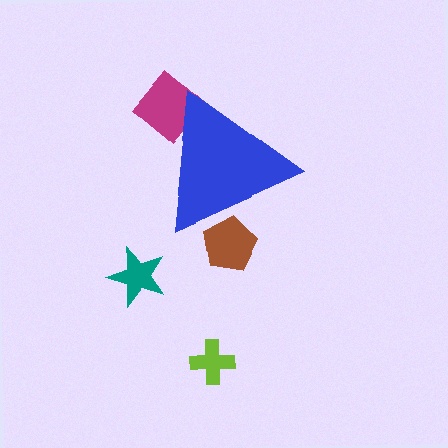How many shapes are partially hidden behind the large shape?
2 shapes are partially hidden.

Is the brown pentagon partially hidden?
Yes, the brown pentagon is partially hidden behind the blue triangle.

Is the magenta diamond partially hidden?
Yes, the magenta diamond is partially hidden behind the blue triangle.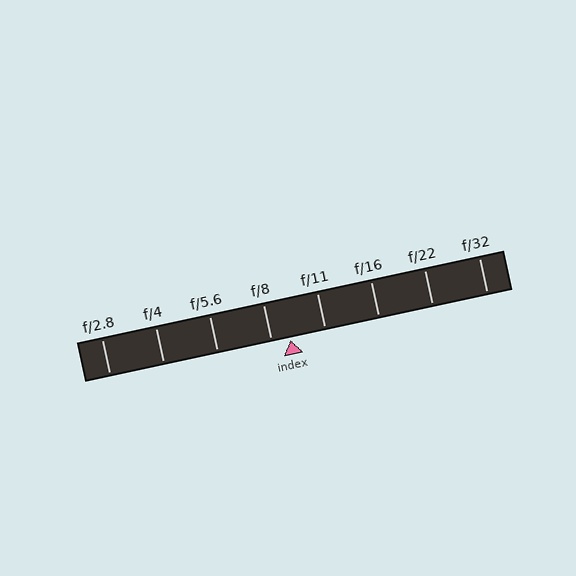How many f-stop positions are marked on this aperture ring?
There are 8 f-stop positions marked.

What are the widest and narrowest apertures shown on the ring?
The widest aperture shown is f/2.8 and the narrowest is f/32.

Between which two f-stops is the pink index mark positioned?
The index mark is between f/8 and f/11.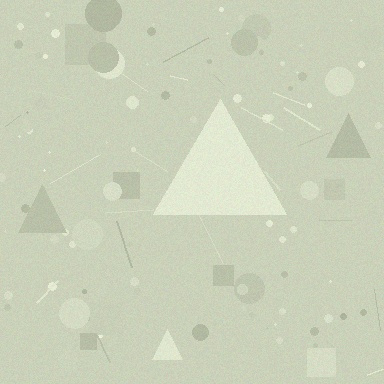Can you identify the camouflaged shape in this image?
The camouflaged shape is a triangle.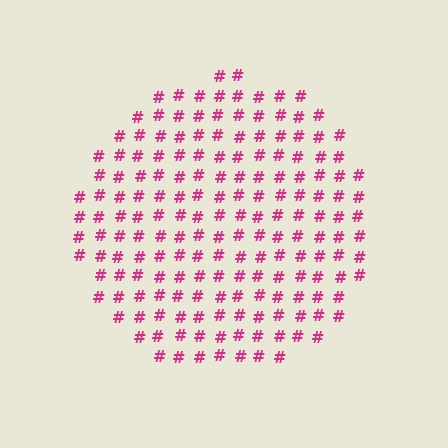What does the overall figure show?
The overall figure shows a circle.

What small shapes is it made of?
It is made of small hash symbols.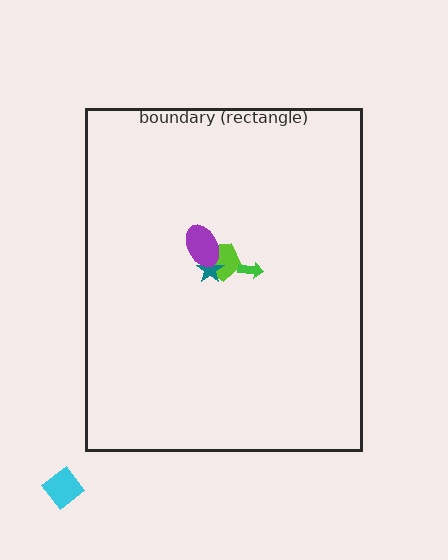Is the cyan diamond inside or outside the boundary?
Outside.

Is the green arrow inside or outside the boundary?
Inside.